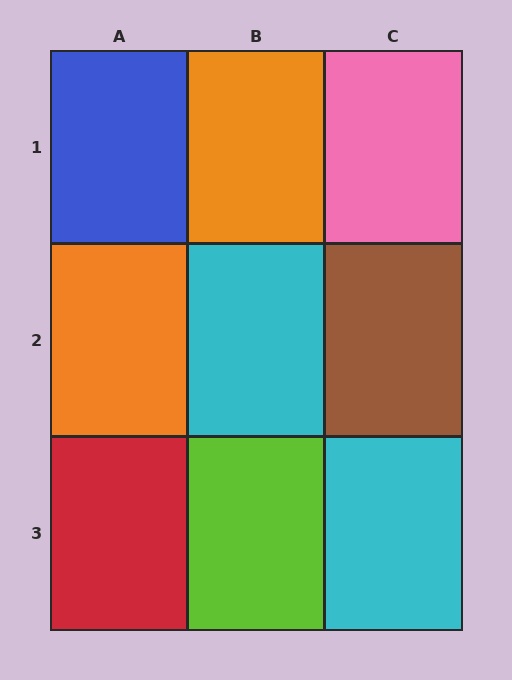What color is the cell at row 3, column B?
Lime.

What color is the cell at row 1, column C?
Pink.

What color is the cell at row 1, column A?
Blue.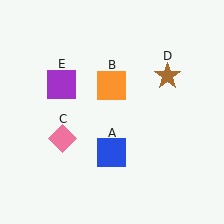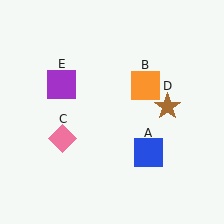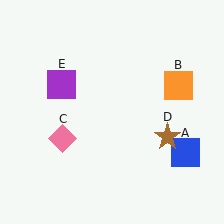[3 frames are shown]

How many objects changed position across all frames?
3 objects changed position: blue square (object A), orange square (object B), brown star (object D).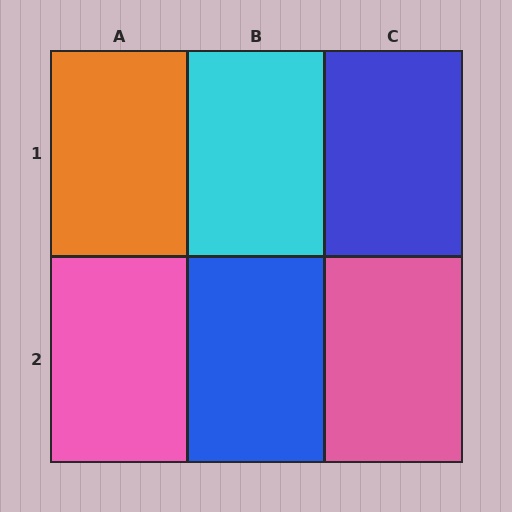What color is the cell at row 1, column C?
Blue.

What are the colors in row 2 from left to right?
Pink, blue, pink.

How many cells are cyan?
1 cell is cyan.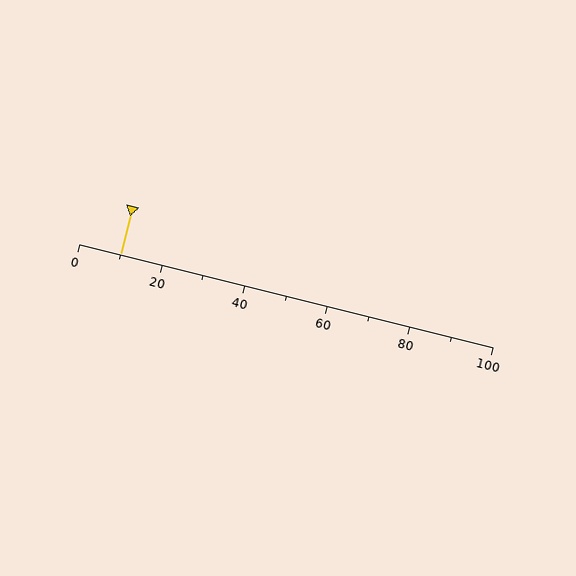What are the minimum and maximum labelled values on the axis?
The axis runs from 0 to 100.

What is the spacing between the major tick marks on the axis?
The major ticks are spaced 20 apart.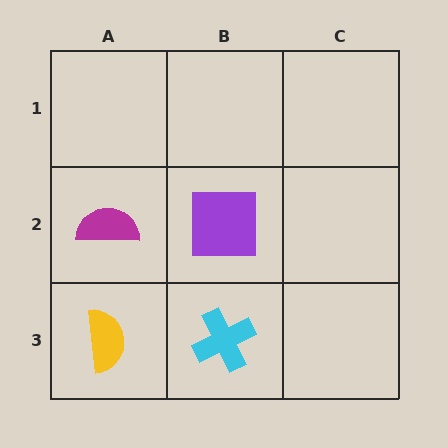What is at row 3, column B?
A cyan cross.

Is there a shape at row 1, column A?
No, that cell is empty.